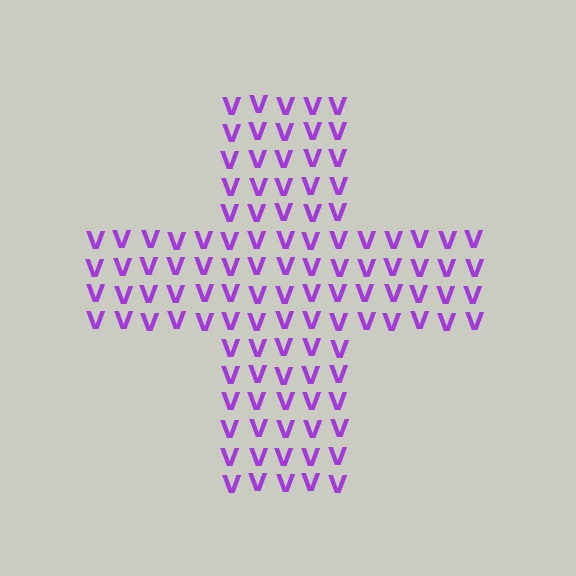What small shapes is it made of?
It is made of small letter V's.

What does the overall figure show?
The overall figure shows a cross.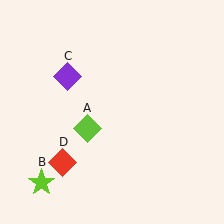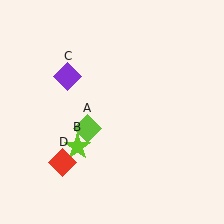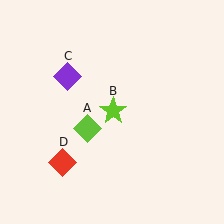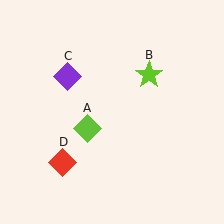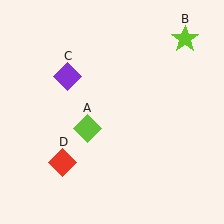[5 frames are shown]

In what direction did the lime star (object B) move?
The lime star (object B) moved up and to the right.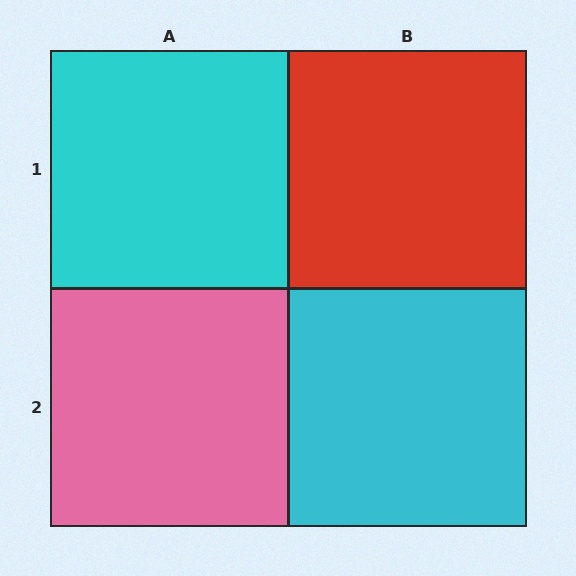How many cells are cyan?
2 cells are cyan.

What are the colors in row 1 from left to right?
Cyan, red.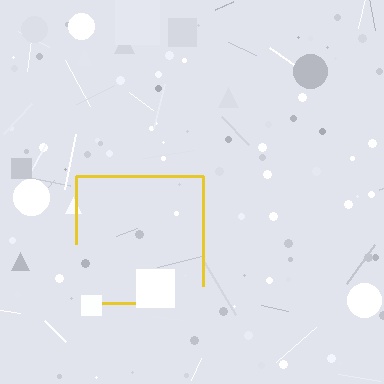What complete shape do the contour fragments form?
The contour fragments form a square.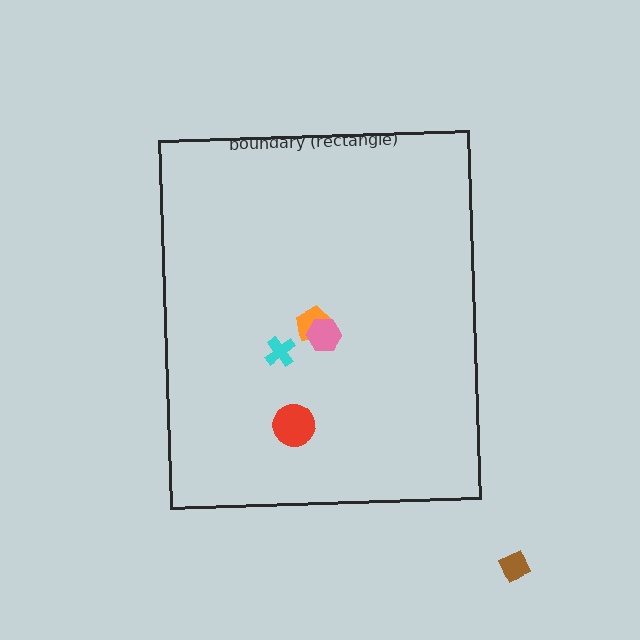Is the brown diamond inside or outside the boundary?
Outside.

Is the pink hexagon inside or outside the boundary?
Inside.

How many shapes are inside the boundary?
4 inside, 1 outside.